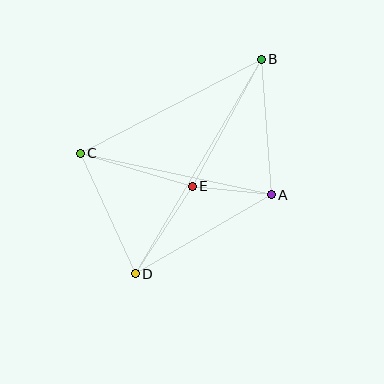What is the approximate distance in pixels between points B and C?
The distance between B and C is approximately 204 pixels.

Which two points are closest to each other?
Points A and E are closest to each other.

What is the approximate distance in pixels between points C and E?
The distance between C and E is approximately 117 pixels.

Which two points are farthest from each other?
Points B and D are farthest from each other.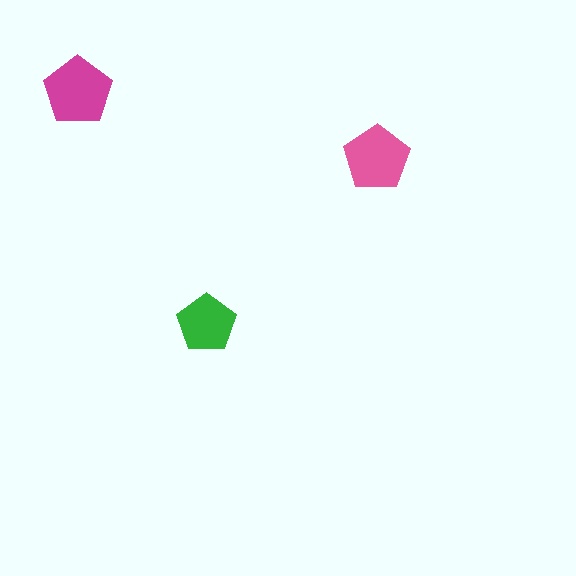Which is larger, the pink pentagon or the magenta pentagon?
The magenta one.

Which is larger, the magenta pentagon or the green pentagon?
The magenta one.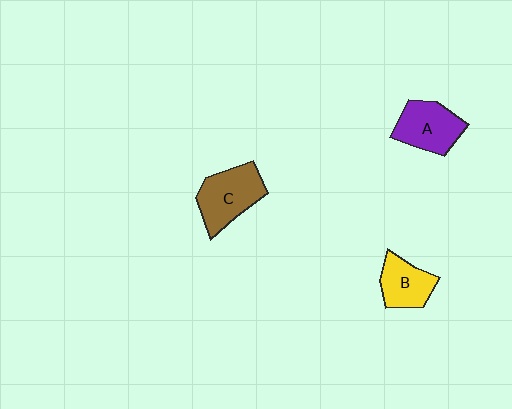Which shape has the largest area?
Shape C (brown).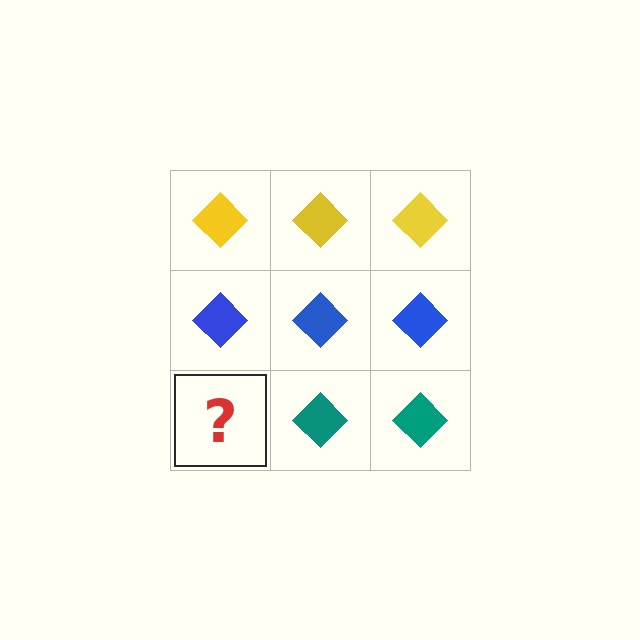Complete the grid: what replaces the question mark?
The question mark should be replaced with a teal diamond.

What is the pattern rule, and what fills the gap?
The rule is that each row has a consistent color. The gap should be filled with a teal diamond.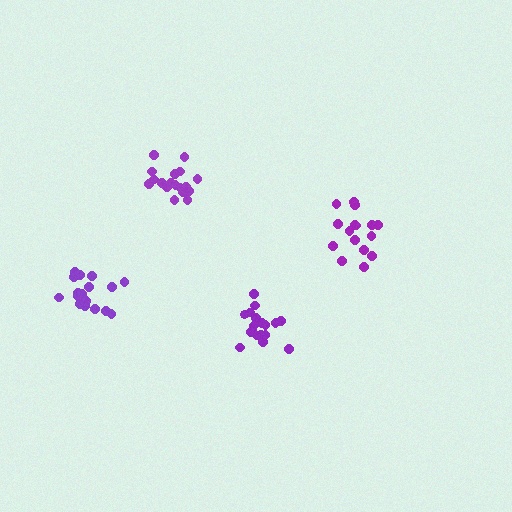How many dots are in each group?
Group 1: 18 dots, Group 2: 18 dots, Group 3: 17 dots, Group 4: 17 dots (70 total).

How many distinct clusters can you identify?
There are 4 distinct clusters.